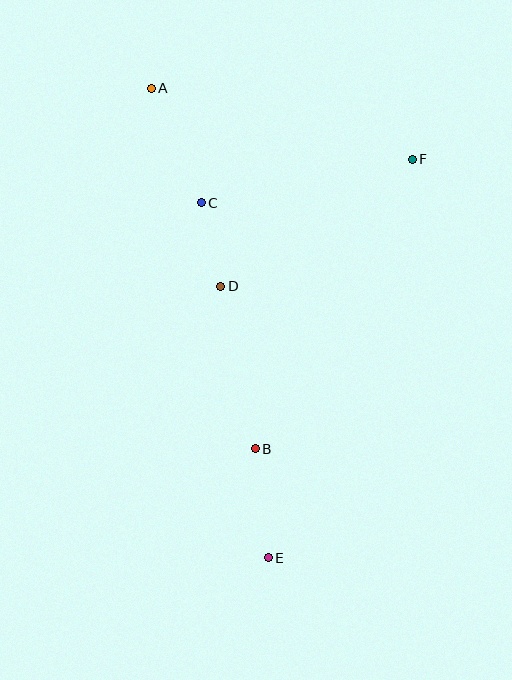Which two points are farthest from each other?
Points A and E are farthest from each other.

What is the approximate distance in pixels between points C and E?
The distance between C and E is approximately 361 pixels.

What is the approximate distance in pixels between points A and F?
The distance between A and F is approximately 270 pixels.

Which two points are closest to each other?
Points C and D are closest to each other.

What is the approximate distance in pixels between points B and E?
The distance between B and E is approximately 110 pixels.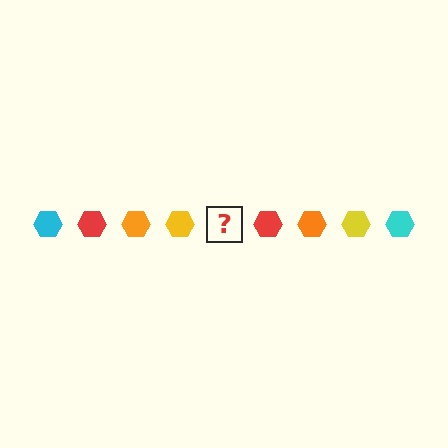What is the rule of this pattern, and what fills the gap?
The rule is that the pattern cycles through cyan, red, orange, yellow hexagons. The gap should be filled with a cyan hexagon.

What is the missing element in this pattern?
The missing element is a cyan hexagon.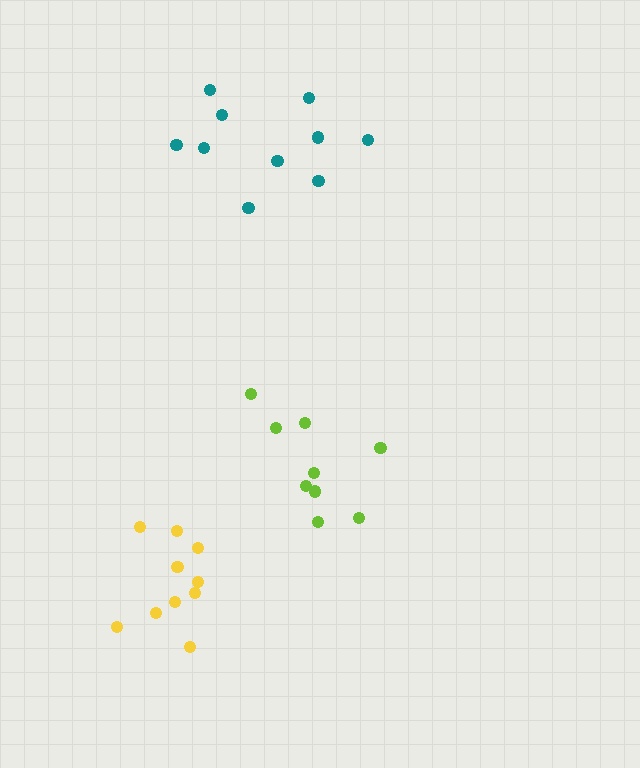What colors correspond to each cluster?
The clusters are colored: yellow, lime, teal.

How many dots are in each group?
Group 1: 10 dots, Group 2: 9 dots, Group 3: 10 dots (29 total).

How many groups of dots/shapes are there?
There are 3 groups.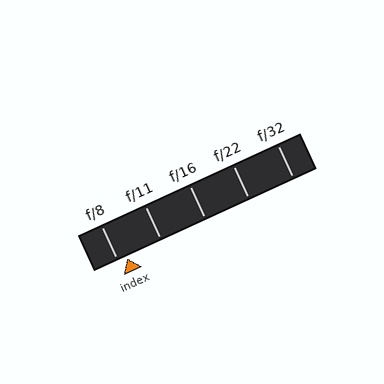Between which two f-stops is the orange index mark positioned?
The index mark is between f/8 and f/11.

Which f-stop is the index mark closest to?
The index mark is closest to f/8.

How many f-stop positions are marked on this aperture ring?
There are 5 f-stop positions marked.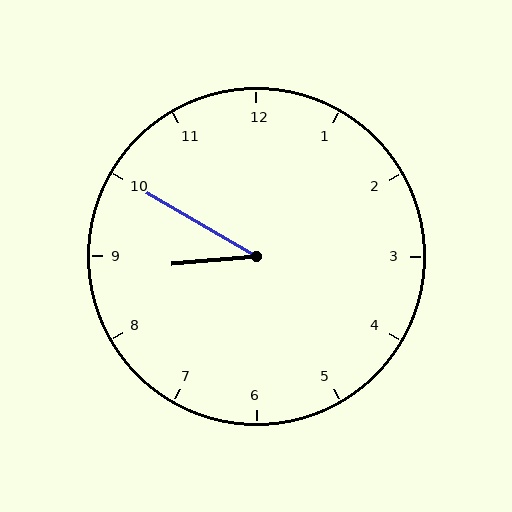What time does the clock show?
8:50.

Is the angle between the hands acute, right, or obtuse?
It is acute.